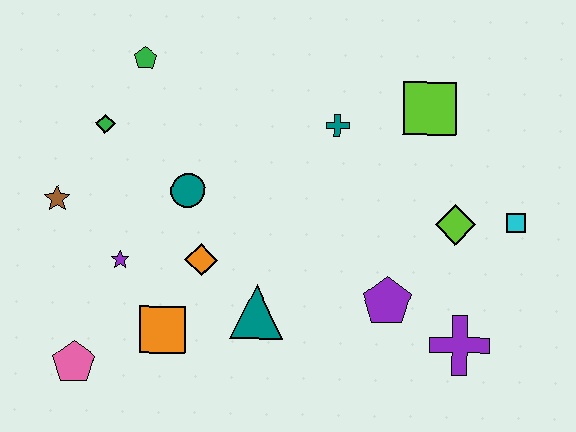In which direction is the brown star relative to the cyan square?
The brown star is to the left of the cyan square.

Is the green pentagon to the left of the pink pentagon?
No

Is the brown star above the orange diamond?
Yes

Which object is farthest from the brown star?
The cyan square is farthest from the brown star.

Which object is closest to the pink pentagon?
The orange square is closest to the pink pentagon.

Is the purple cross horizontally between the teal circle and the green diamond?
No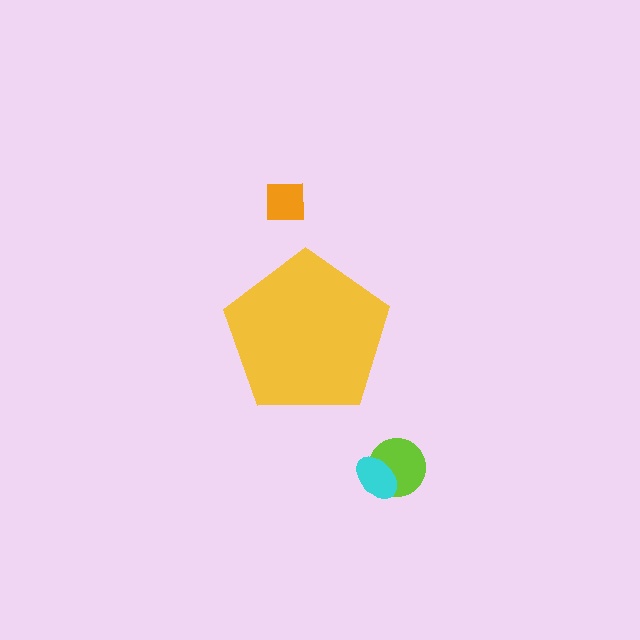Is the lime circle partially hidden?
No, the lime circle is fully visible.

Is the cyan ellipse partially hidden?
No, the cyan ellipse is fully visible.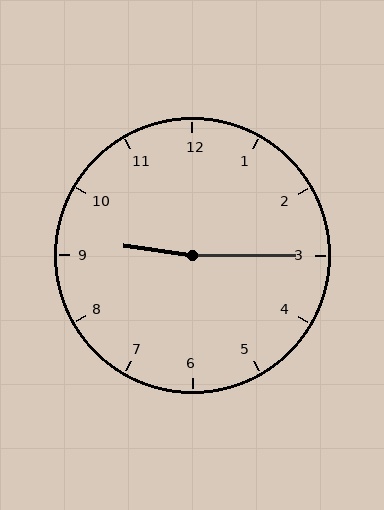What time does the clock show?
9:15.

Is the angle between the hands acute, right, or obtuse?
It is obtuse.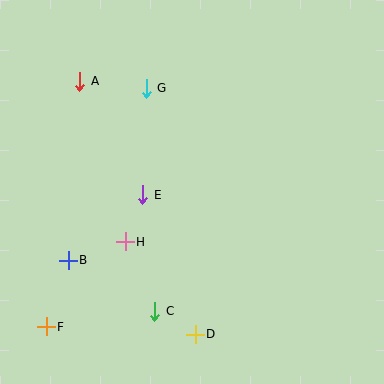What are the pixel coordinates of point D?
Point D is at (195, 334).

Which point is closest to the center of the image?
Point E at (143, 195) is closest to the center.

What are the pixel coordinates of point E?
Point E is at (143, 195).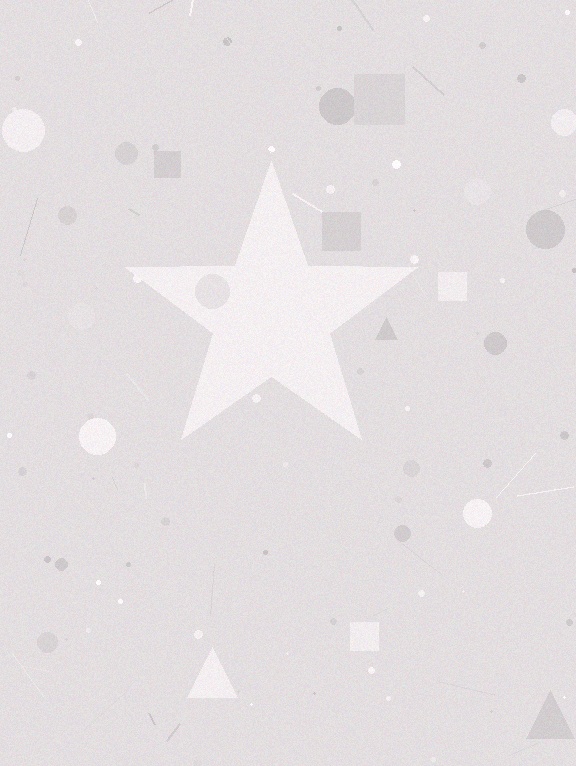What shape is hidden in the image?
A star is hidden in the image.